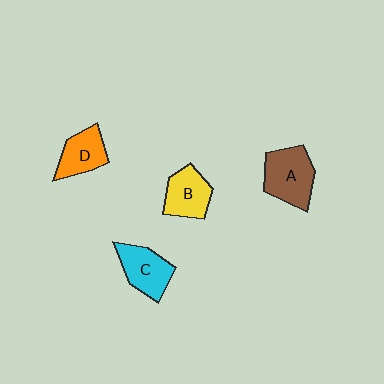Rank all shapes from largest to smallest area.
From largest to smallest: A (brown), C (cyan), B (yellow), D (orange).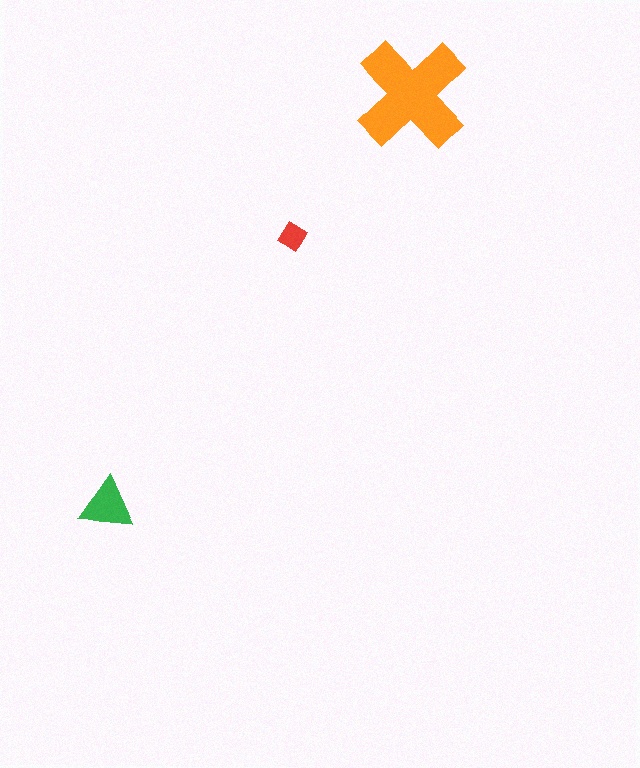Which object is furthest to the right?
The orange cross is rightmost.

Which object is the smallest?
The red diamond.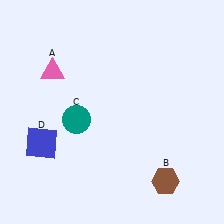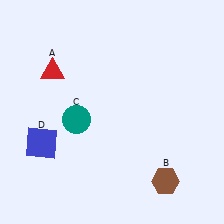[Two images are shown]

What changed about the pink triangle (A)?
In Image 1, A is pink. In Image 2, it changed to red.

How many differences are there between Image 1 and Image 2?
There is 1 difference between the two images.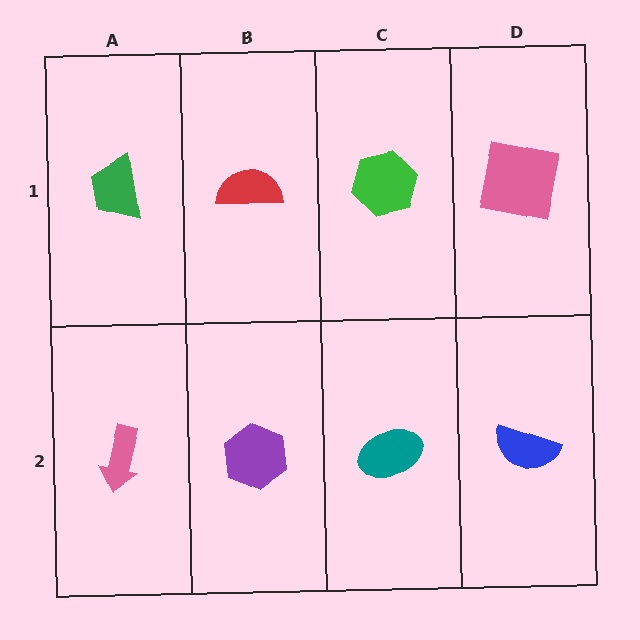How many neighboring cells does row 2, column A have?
2.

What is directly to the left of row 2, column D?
A teal ellipse.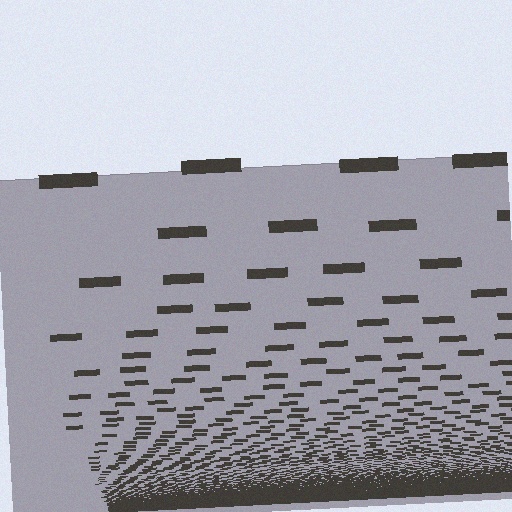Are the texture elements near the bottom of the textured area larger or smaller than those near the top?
Smaller. The gradient is inverted — elements near the bottom are smaller and denser.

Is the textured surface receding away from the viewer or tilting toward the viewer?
The surface appears to tilt toward the viewer. Texture elements get larger and sparser toward the top.